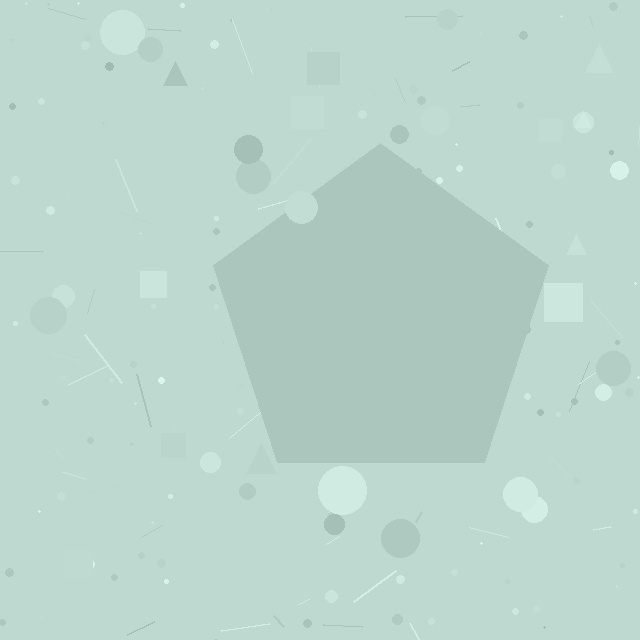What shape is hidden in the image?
A pentagon is hidden in the image.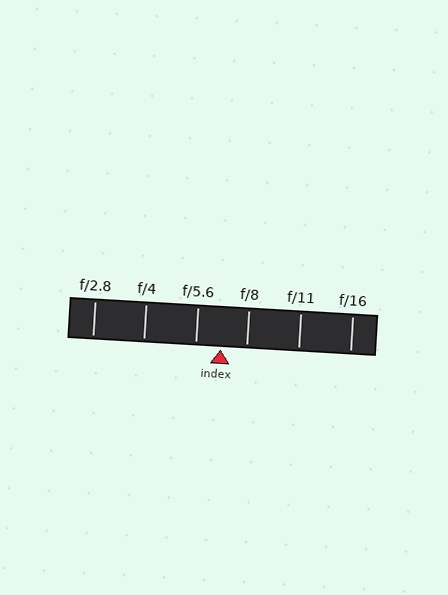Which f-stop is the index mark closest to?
The index mark is closest to f/5.6.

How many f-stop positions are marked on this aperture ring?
There are 6 f-stop positions marked.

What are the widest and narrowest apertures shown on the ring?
The widest aperture shown is f/2.8 and the narrowest is f/16.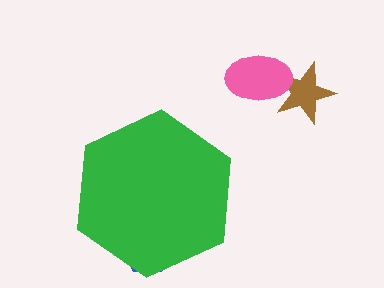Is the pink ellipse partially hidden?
No, the pink ellipse is fully visible.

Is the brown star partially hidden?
No, the brown star is fully visible.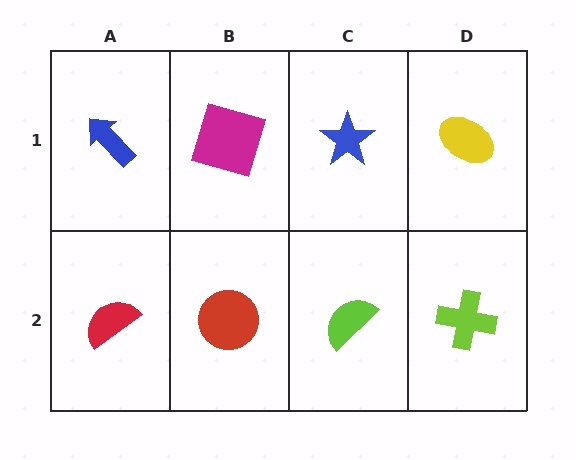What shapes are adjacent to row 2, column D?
A yellow ellipse (row 1, column D), a lime semicircle (row 2, column C).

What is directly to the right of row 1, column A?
A magenta square.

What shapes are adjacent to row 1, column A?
A red semicircle (row 2, column A), a magenta square (row 1, column B).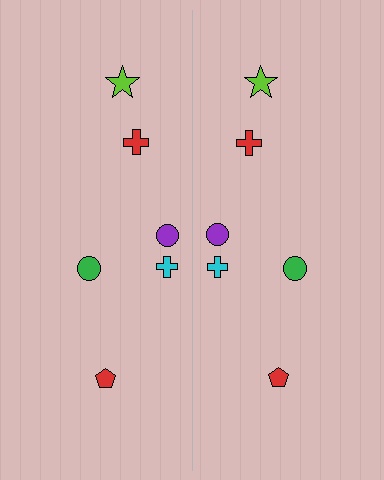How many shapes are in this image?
There are 12 shapes in this image.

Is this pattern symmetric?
Yes, this pattern has bilateral (reflection) symmetry.